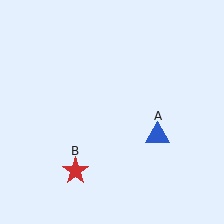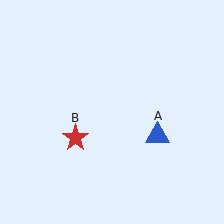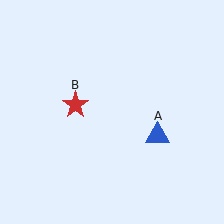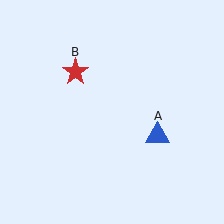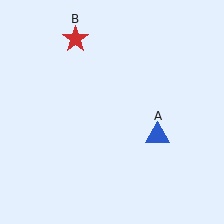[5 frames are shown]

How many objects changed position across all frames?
1 object changed position: red star (object B).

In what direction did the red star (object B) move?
The red star (object B) moved up.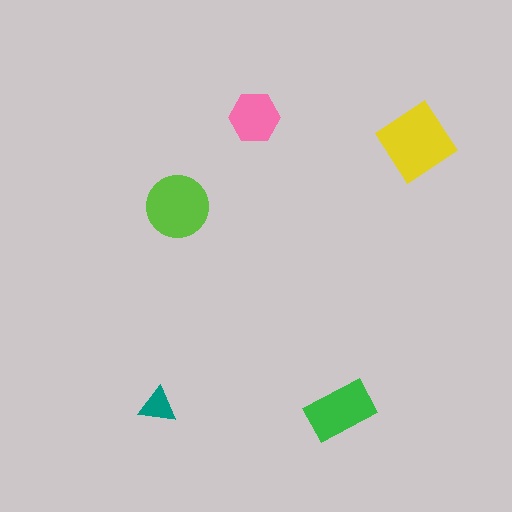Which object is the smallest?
The teal triangle.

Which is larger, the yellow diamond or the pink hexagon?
The yellow diamond.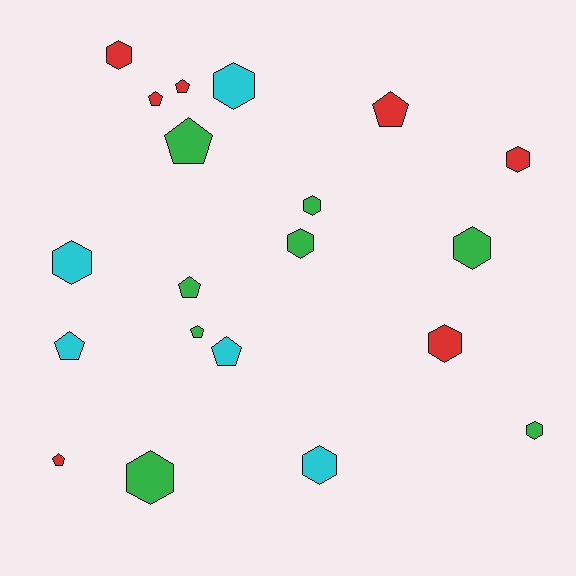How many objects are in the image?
There are 20 objects.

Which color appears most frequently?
Green, with 8 objects.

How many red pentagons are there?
There are 4 red pentagons.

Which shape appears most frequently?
Hexagon, with 11 objects.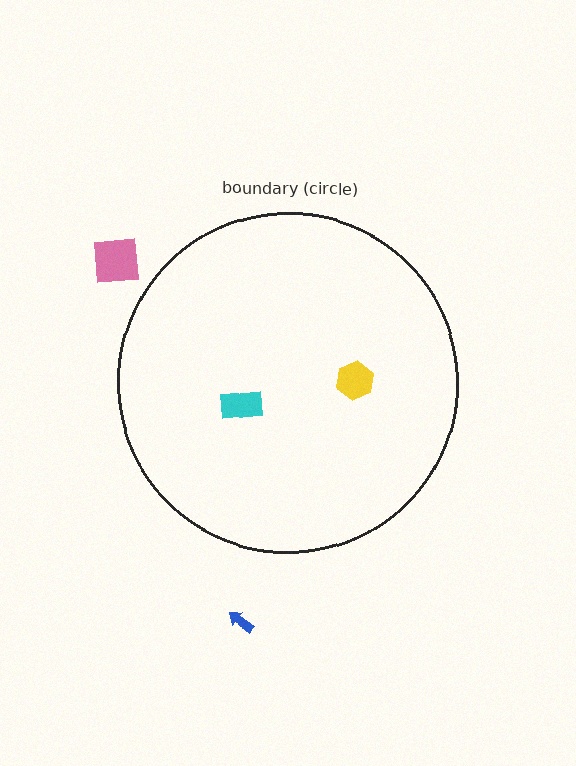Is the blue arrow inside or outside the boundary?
Outside.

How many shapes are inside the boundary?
2 inside, 2 outside.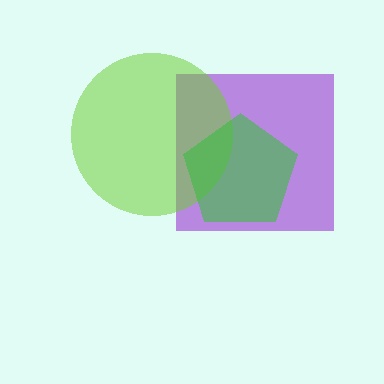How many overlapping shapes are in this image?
There are 3 overlapping shapes in the image.